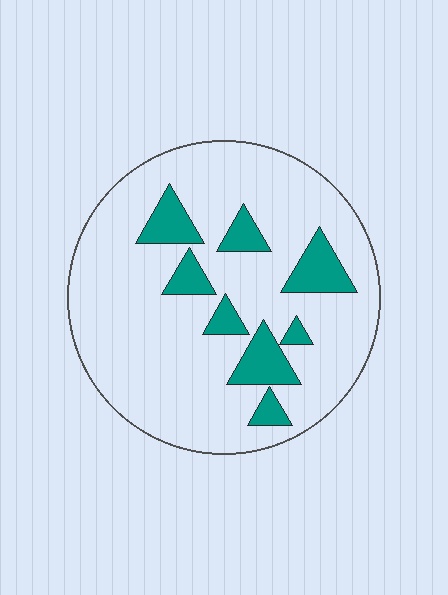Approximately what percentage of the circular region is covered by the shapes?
Approximately 15%.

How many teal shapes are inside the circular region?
8.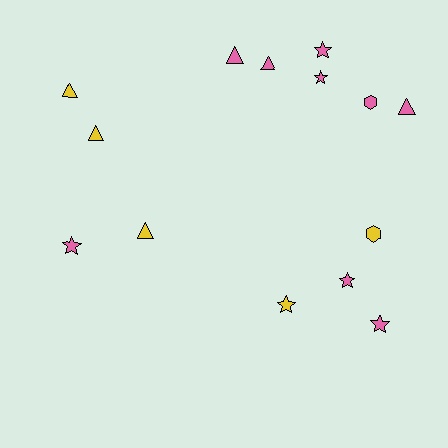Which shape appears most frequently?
Triangle, with 6 objects.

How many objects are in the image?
There are 14 objects.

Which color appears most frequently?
Pink, with 9 objects.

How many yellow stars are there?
There is 1 yellow star.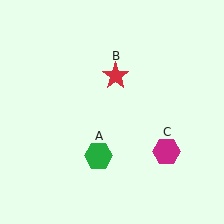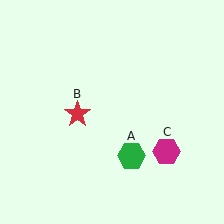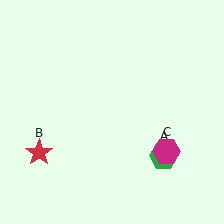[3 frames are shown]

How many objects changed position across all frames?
2 objects changed position: green hexagon (object A), red star (object B).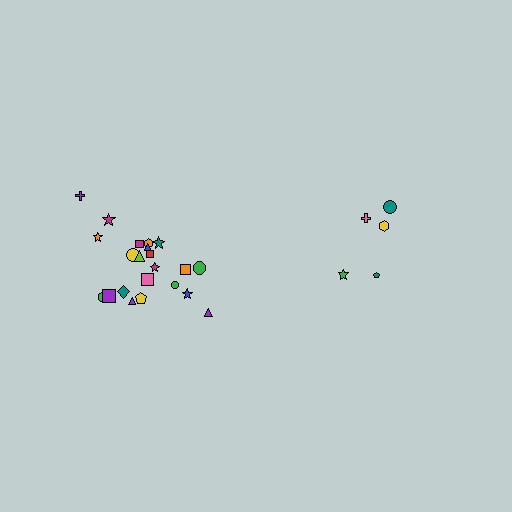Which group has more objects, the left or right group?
The left group.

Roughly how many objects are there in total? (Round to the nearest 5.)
Roughly 25 objects in total.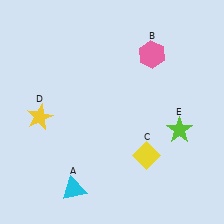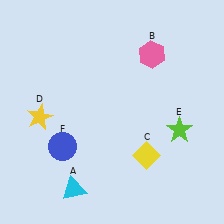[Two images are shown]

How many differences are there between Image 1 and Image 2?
There is 1 difference between the two images.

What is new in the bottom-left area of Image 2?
A blue circle (F) was added in the bottom-left area of Image 2.